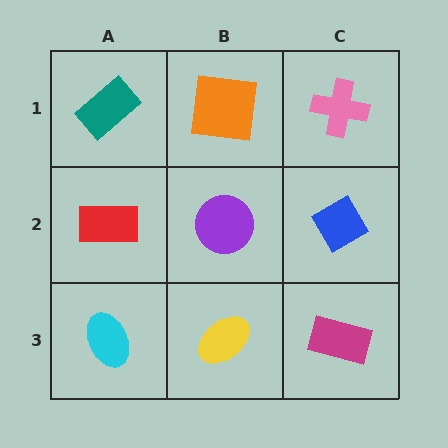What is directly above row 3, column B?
A purple circle.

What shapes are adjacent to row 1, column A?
A red rectangle (row 2, column A), an orange square (row 1, column B).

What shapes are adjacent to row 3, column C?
A blue diamond (row 2, column C), a yellow ellipse (row 3, column B).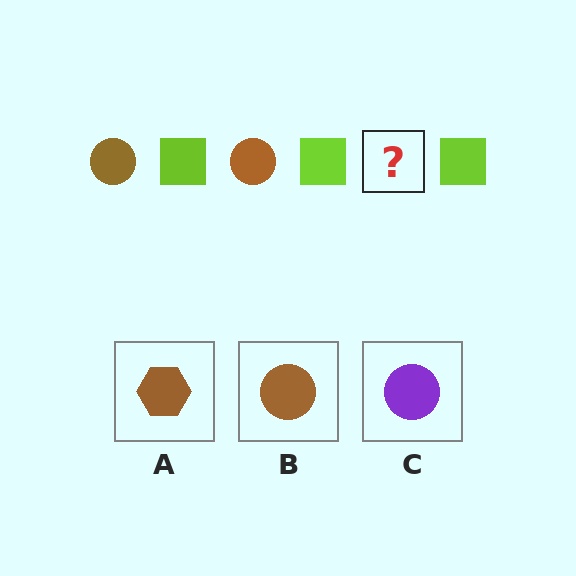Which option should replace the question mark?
Option B.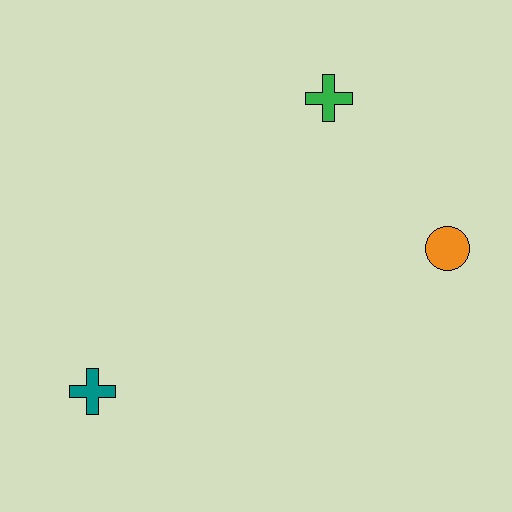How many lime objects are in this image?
There are no lime objects.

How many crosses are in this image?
There are 2 crosses.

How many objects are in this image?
There are 3 objects.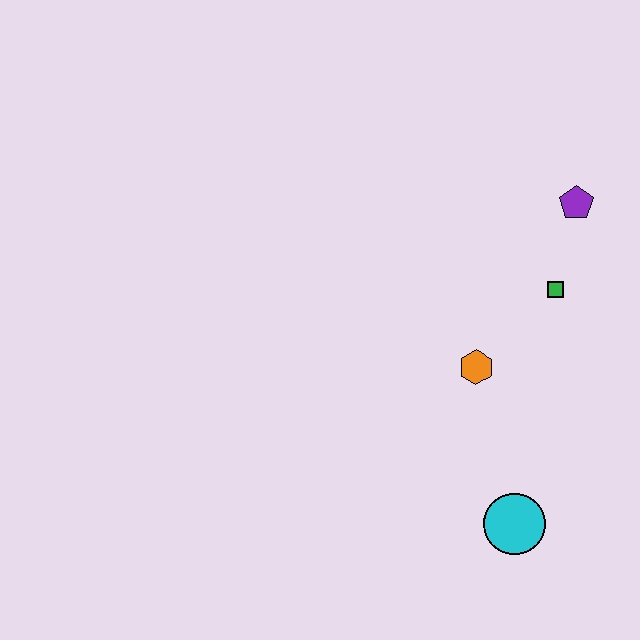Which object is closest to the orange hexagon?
The green square is closest to the orange hexagon.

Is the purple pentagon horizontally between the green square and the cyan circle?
No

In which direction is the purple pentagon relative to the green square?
The purple pentagon is above the green square.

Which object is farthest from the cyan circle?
The purple pentagon is farthest from the cyan circle.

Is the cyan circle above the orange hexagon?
No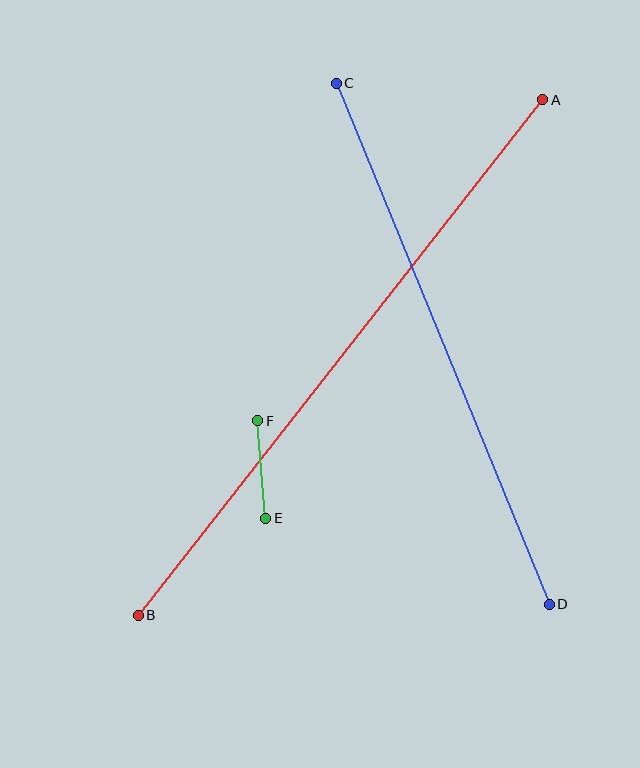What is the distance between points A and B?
The distance is approximately 656 pixels.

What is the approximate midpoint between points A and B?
The midpoint is at approximately (341, 358) pixels.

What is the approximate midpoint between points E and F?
The midpoint is at approximately (262, 469) pixels.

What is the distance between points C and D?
The distance is approximately 563 pixels.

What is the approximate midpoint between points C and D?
The midpoint is at approximately (443, 344) pixels.